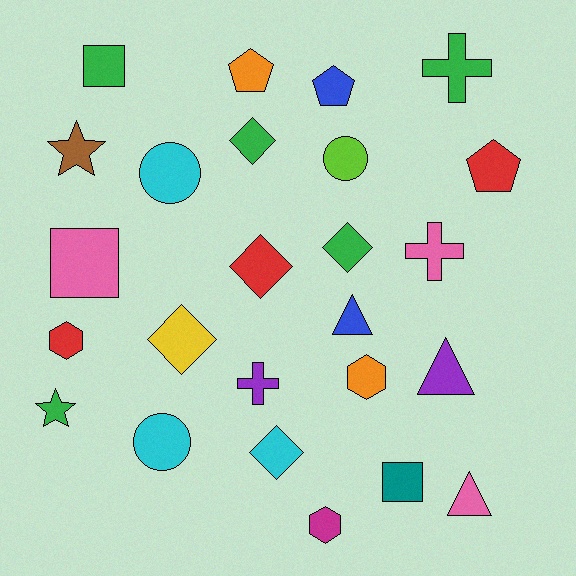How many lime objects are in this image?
There is 1 lime object.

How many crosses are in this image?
There are 3 crosses.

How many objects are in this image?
There are 25 objects.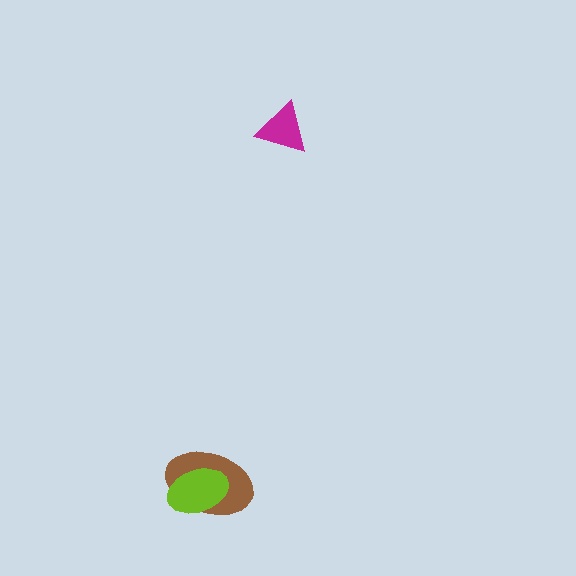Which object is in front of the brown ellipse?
The lime ellipse is in front of the brown ellipse.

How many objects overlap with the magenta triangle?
0 objects overlap with the magenta triangle.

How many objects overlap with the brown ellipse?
1 object overlaps with the brown ellipse.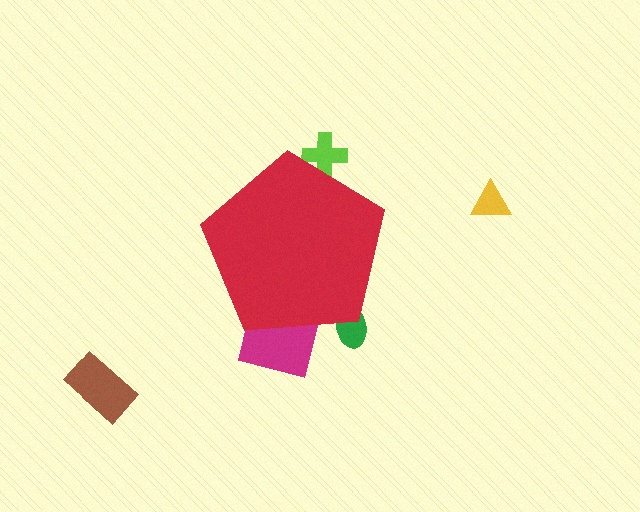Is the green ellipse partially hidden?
Yes, the green ellipse is partially hidden behind the red pentagon.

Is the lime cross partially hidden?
Yes, the lime cross is partially hidden behind the red pentagon.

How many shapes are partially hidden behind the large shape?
3 shapes are partially hidden.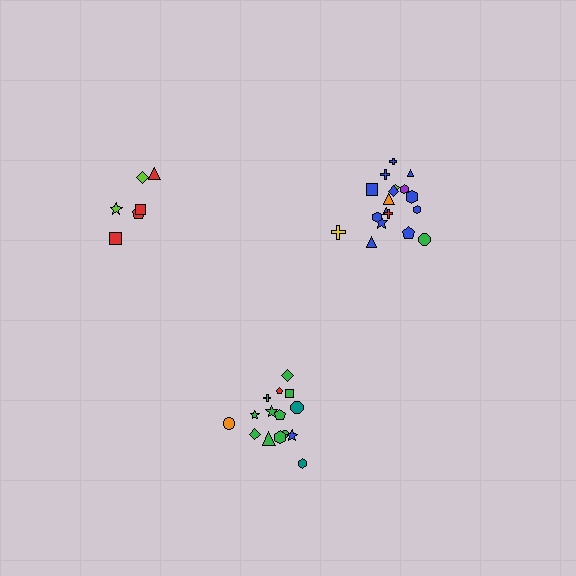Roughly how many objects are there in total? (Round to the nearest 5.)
Roughly 40 objects in total.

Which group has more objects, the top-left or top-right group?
The top-right group.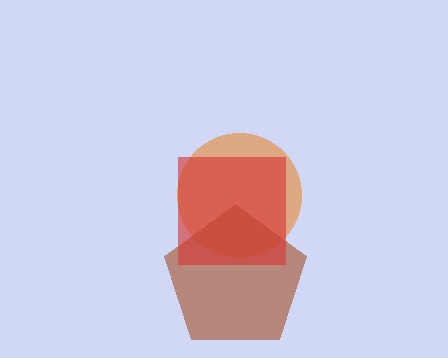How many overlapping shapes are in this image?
There are 3 overlapping shapes in the image.